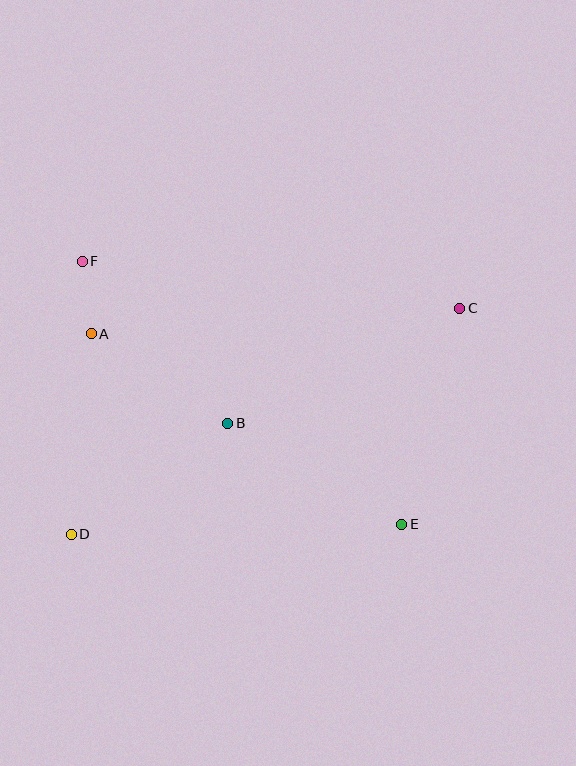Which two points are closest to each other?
Points A and F are closest to each other.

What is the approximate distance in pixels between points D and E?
The distance between D and E is approximately 331 pixels.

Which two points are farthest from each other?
Points C and D are farthest from each other.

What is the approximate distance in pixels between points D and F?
The distance between D and F is approximately 273 pixels.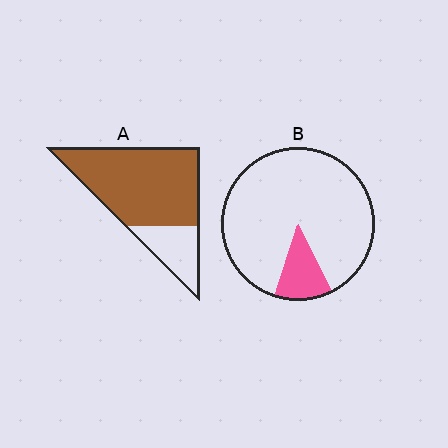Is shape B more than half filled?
No.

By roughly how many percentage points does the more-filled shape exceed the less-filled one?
By roughly 65 percentage points (A over B).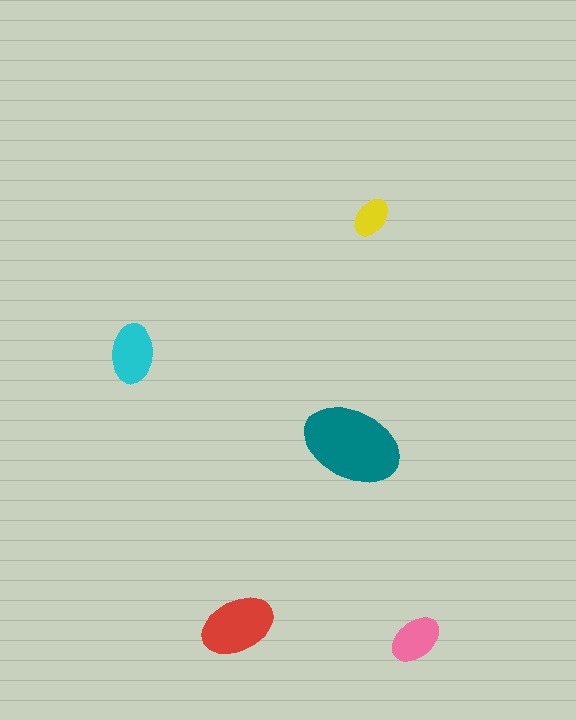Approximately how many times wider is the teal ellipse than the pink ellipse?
About 2 times wider.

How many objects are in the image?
There are 5 objects in the image.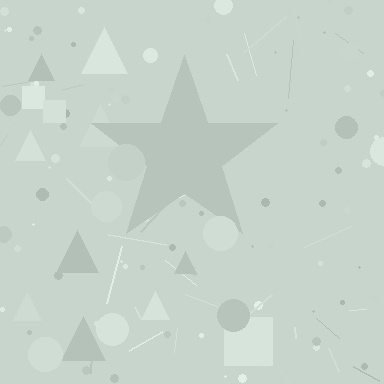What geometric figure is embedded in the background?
A star is embedded in the background.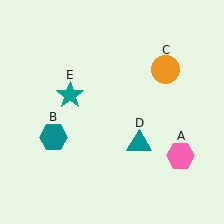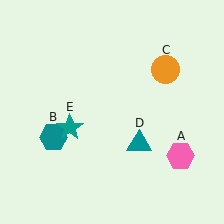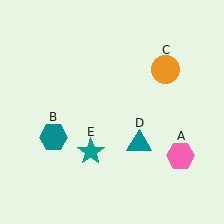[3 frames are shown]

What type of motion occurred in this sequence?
The teal star (object E) rotated counterclockwise around the center of the scene.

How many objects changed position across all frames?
1 object changed position: teal star (object E).